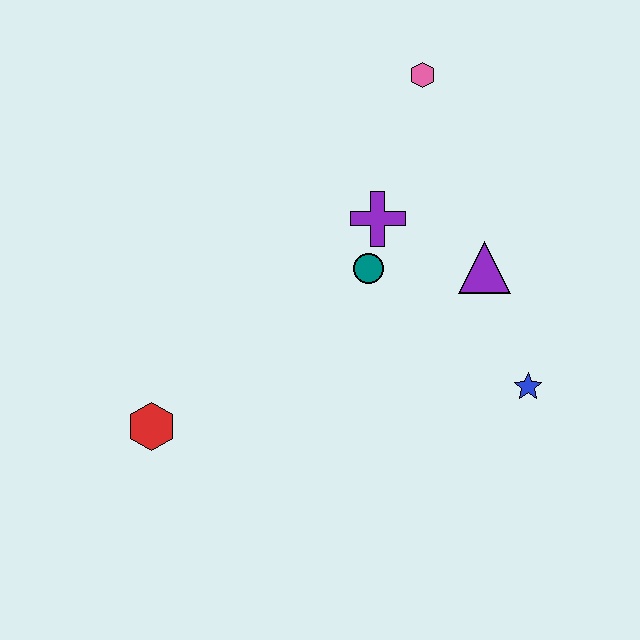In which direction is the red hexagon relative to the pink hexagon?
The red hexagon is below the pink hexagon.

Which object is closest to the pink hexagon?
The purple cross is closest to the pink hexagon.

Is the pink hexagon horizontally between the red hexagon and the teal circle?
No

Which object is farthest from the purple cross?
The red hexagon is farthest from the purple cross.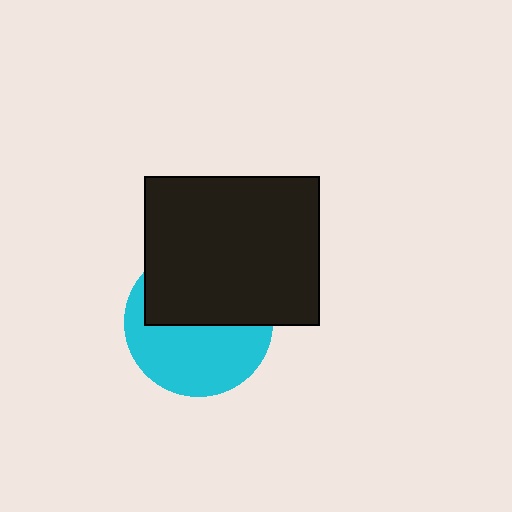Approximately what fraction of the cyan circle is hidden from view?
Roughly 48% of the cyan circle is hidden behind the black rectangle.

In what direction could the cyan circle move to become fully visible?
The cyan circle could move down. That would shift it out from behind the black rectangle entirely.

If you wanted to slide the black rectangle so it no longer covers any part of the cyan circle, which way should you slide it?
Slide it up — that is the most direct way to separate the two shapes.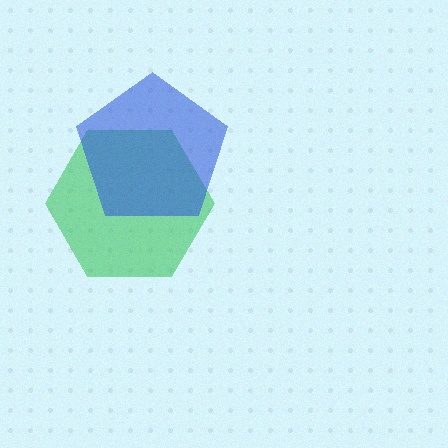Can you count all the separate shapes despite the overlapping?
Yes, there are 2 separate shapes.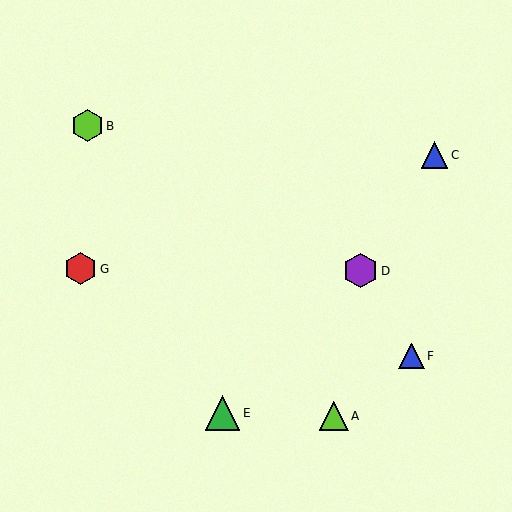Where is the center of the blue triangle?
The center of the blue triangle is at (411, 356).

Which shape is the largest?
The green triangle (labeled E) is the largest.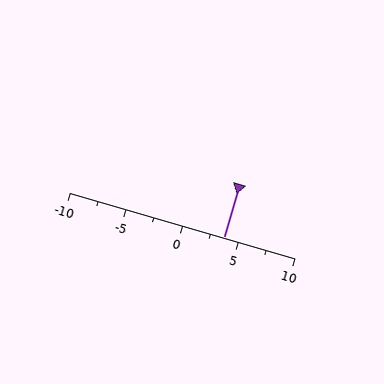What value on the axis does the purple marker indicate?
The marker indicates approximately 3.8.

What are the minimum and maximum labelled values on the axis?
The axis runs from -10 to 10.